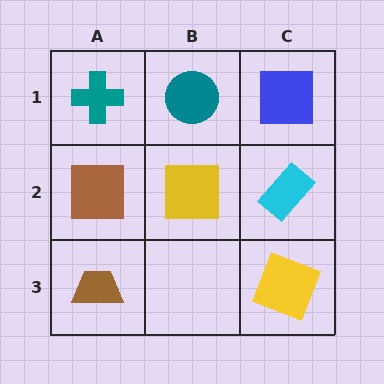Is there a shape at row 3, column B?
No, that cell is empty.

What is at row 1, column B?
A teal circle.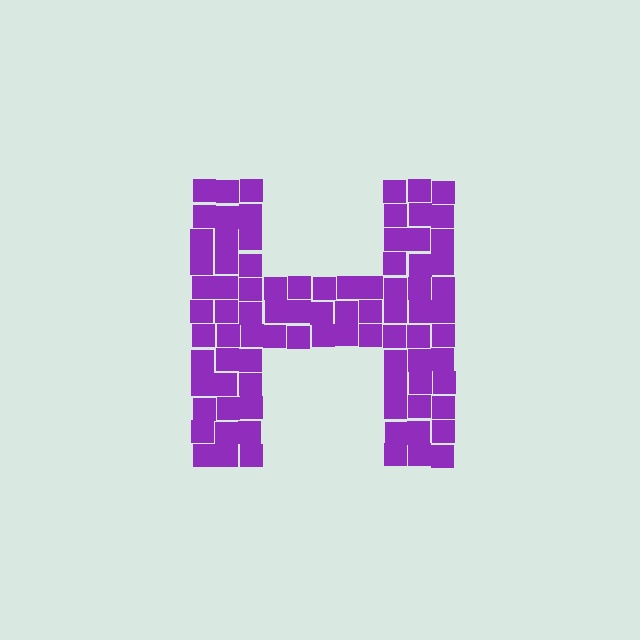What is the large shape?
The large shape is the letter H.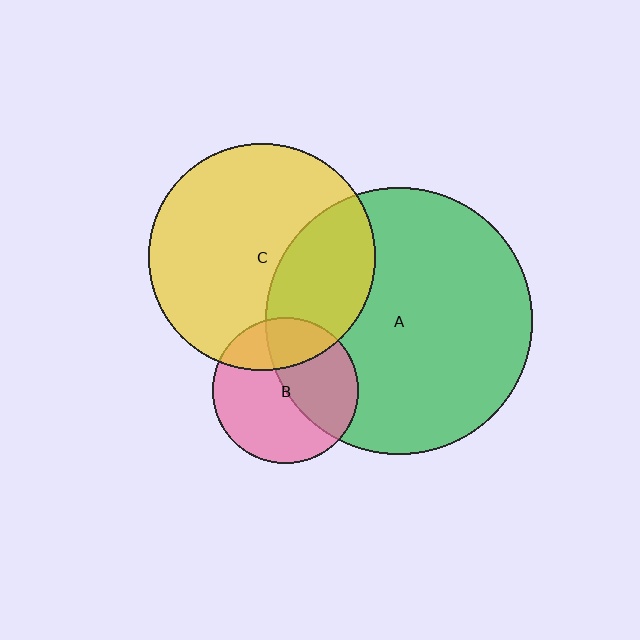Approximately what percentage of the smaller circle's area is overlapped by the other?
Approximately 45%.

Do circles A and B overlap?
Yes.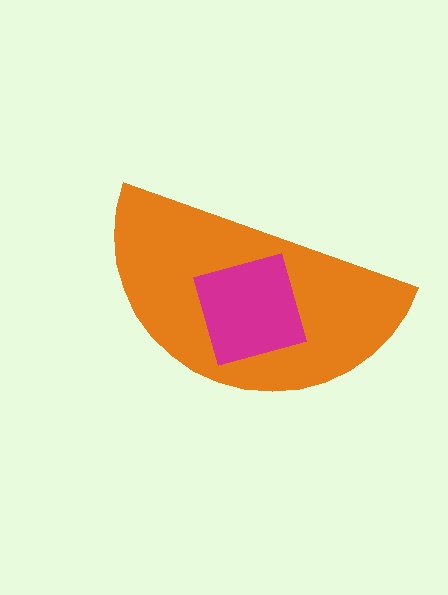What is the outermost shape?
The orange semicircle.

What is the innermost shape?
The magenta square.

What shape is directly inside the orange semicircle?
The magenta square.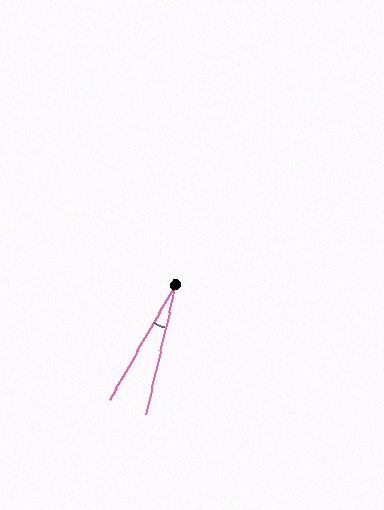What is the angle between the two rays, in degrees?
Approximately 17 degrees.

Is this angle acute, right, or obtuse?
It is acute.